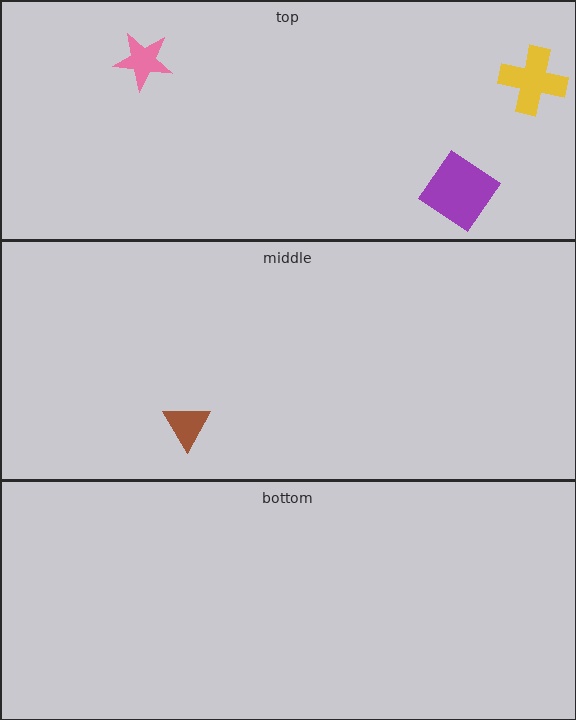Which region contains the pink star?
The top region.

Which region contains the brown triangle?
The middle region.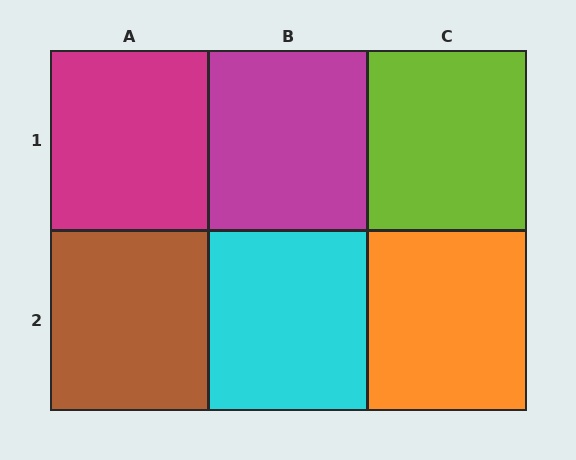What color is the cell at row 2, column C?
Orange.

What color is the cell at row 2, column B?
Cyan.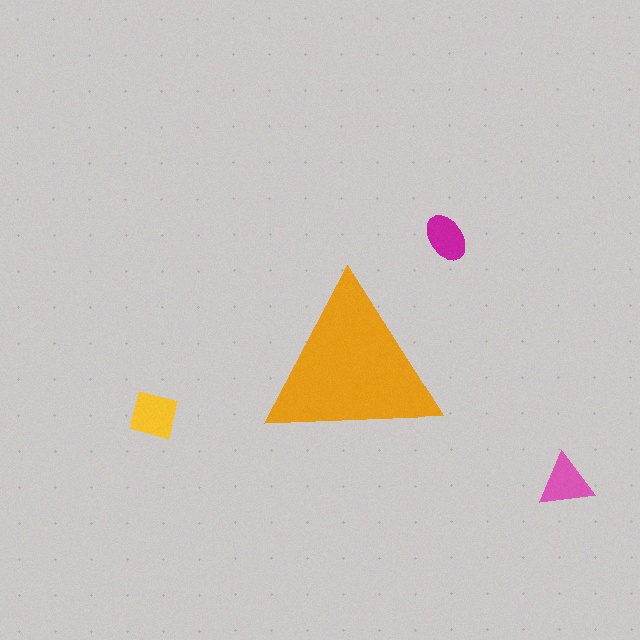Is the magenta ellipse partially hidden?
No, the magenta ellipse is fully visible.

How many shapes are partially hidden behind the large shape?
0 shapes are partially hidden.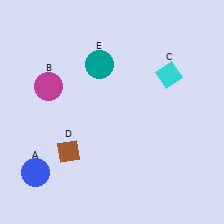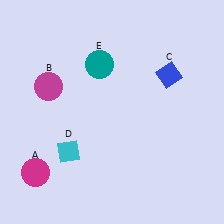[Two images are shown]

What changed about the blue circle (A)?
In Image 1, A is blue. In Image 2, it changed to magenta.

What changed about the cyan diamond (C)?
In Image 1, C is cyan. In Image 2, it changed to blue.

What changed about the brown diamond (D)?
In Image 1, D is brown. In Image 2, it changed to cyan.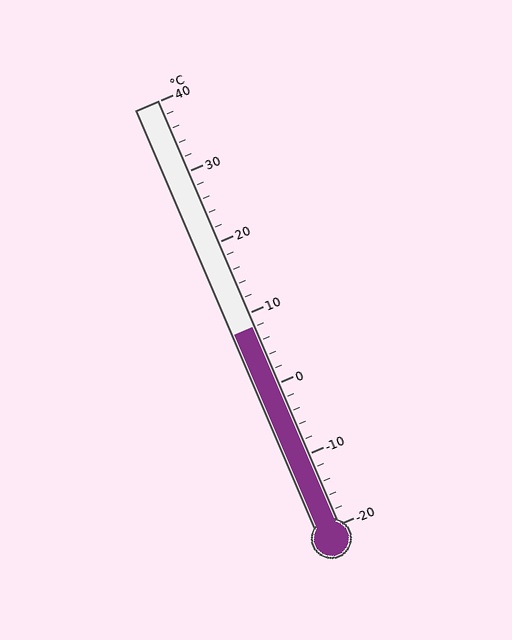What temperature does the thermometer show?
The thermometer shows approximately 8°C.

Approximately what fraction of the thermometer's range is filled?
The thermometer is filled to approximately 45% of its range.